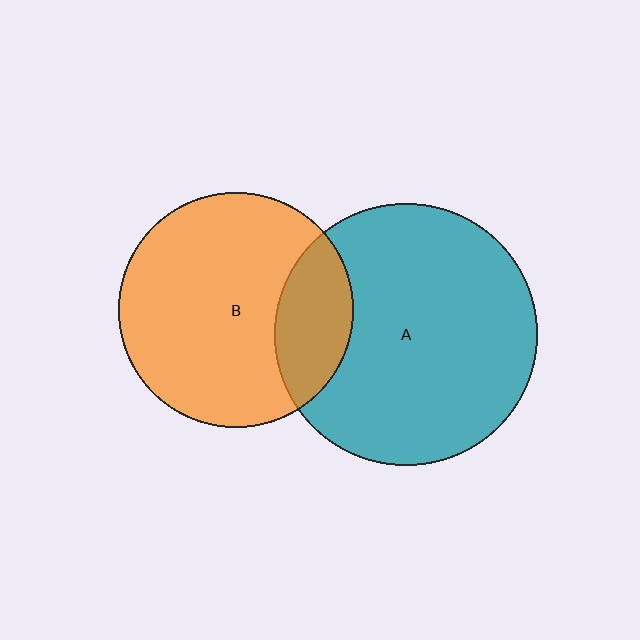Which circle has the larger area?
Circle A (teal).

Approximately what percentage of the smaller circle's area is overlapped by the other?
Approximately 20%.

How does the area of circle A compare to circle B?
Approximately 1.3 times.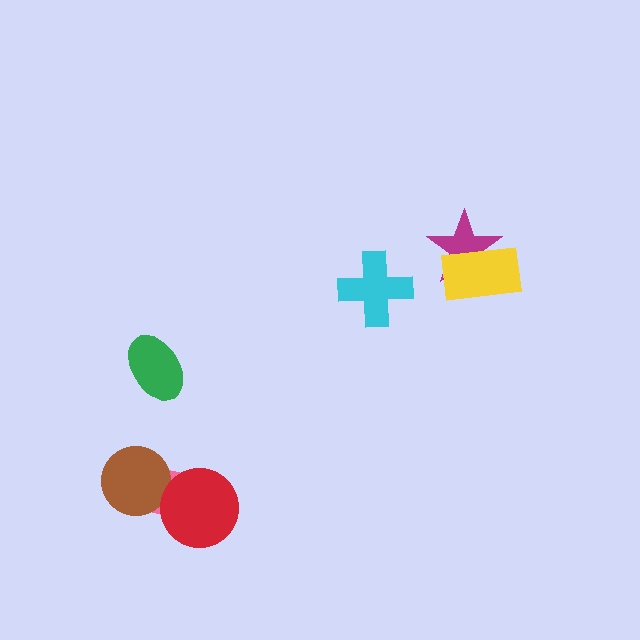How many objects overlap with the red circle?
1 object overlaps with the red circle.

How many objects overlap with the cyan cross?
0 objects overlap with the cyan cross.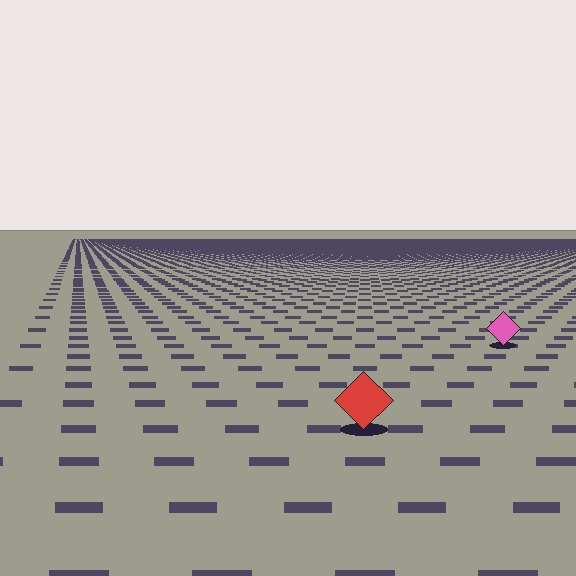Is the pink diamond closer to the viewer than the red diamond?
No. The red diamond is closer — you can tell from the texture gradient: the ground texture is coarser near it.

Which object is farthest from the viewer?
The pink diamond is farthest from the viewer. It appears smaller and the ground texture around it is denser.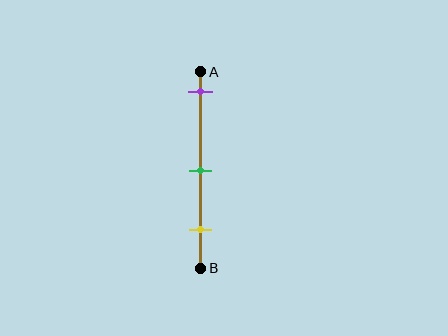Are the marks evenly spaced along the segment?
Yes, the marks are approximately evenly spaced.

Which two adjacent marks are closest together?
The green and yellow marks are the closest adjacent pair.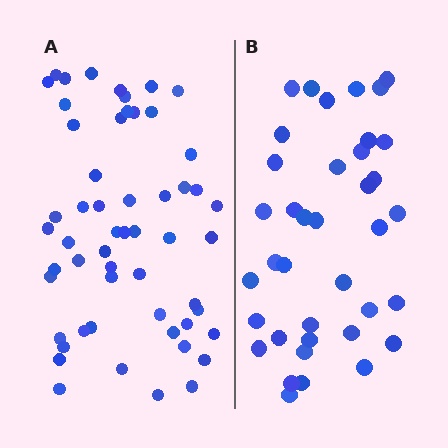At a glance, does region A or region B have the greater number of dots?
Region A (the left region) has more dots.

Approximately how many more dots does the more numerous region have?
Region A has approximately 15 more dots than region B.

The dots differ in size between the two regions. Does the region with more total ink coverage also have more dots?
No. Region B has more total ink coverage because its dots are larger, but region A actually contains more individual dots. Total area can be misleading — the number of items is what matters here.